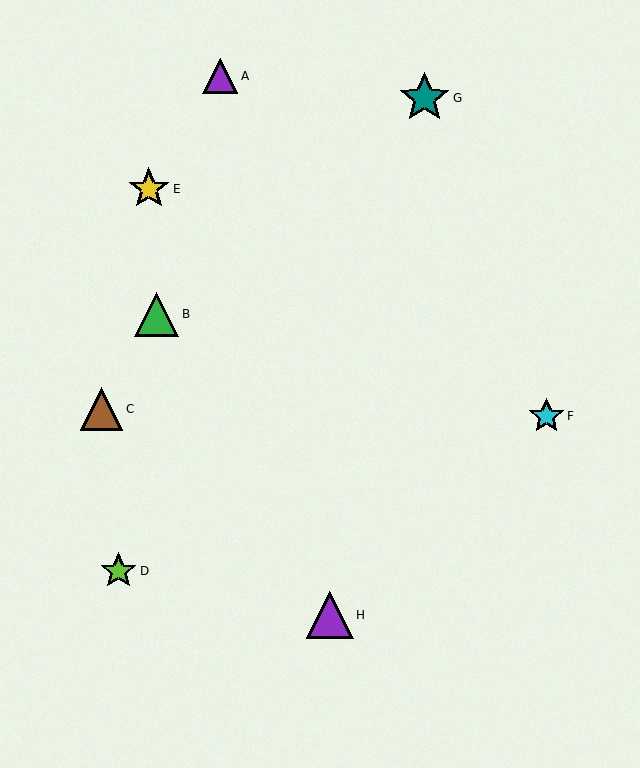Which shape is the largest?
The teal star (labeled G) is the largest.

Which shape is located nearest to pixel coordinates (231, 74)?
The purple triangle (labeled A) at (220, 76) is nearest to that location.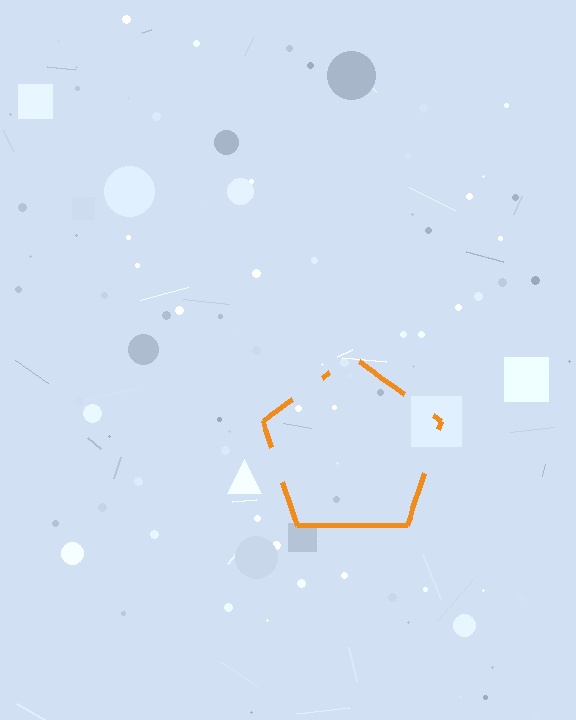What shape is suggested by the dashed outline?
The dashed outline suggests a pentagon.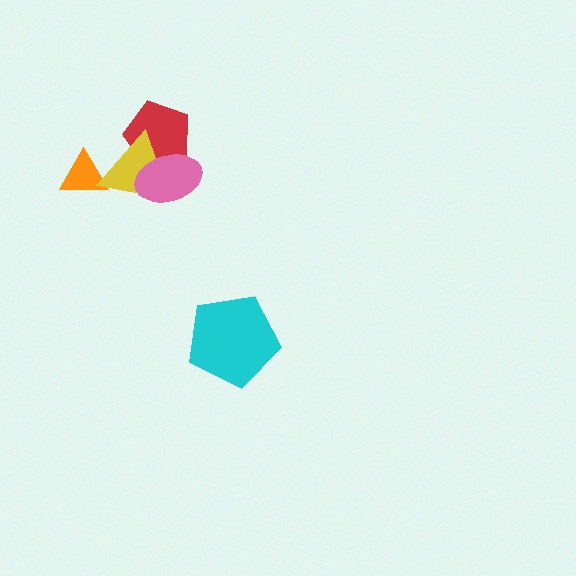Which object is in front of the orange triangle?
The yellow triangle is in front of the orange triangle.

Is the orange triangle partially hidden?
Yes, it is partially covered by another shape.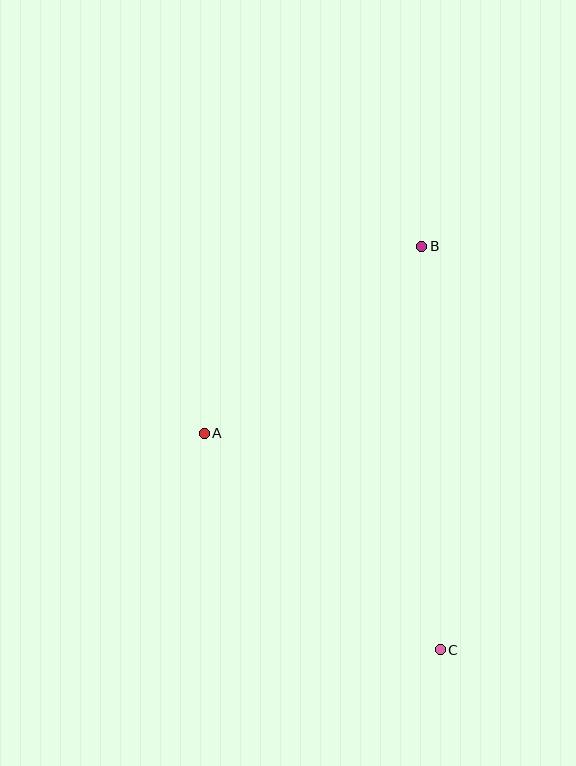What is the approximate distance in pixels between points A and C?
The distance between A and C is approximately 320 pixels.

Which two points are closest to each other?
Points A and B are closest to each other.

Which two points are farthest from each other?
Points B and C are farthest from each other.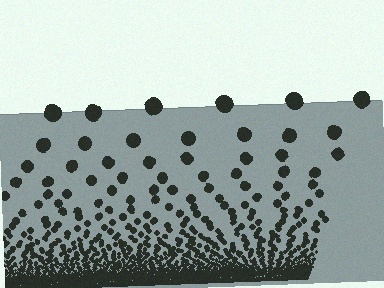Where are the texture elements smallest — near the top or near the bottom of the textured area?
Near the bottom.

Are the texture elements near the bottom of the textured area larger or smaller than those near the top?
Smaller. The gradient is inverted — elements near the bottom are smaller and denser.